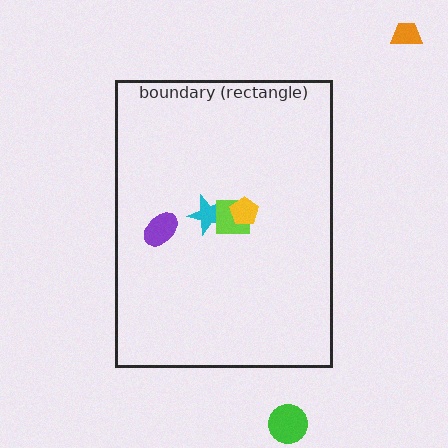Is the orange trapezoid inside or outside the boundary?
Outside.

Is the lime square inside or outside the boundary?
Inside.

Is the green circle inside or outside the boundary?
Outside.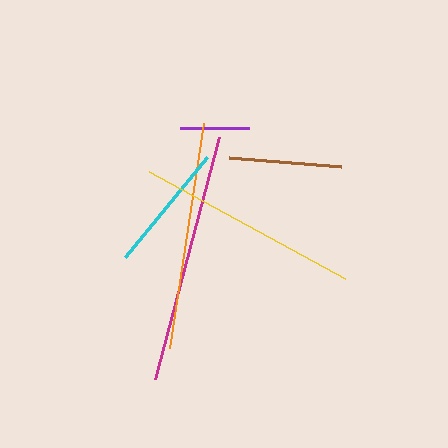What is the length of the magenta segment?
The magenta segment is approximately 251 pixels long.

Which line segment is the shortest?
The purple line is the shortest at approximately 70 pixels.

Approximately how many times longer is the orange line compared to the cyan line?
The orange line is approximately 1.8 times the length of the cyan line.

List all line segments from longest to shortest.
From longest to shortest: magenta, orange, yellow, cyan, brown, purple.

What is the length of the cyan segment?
The cyan segment is approximately 129 pixels long.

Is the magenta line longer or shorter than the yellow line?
The magenta line is longer than the yellow line.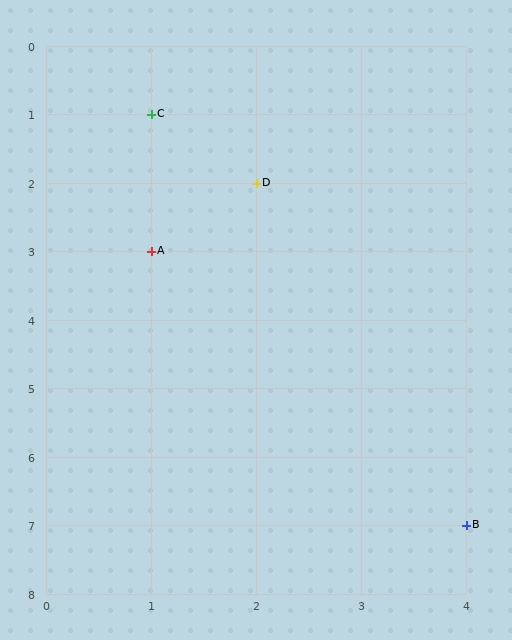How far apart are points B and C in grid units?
Points B and C are 3 columns and 6 rows apart (about 6.7 grid units diagonally).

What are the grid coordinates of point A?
Point A is at grid coordinates (1, 3).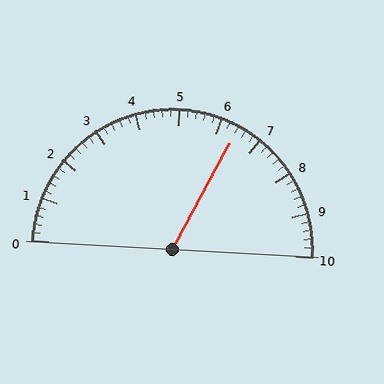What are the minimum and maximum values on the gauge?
The gauge ranges from 0 to 10.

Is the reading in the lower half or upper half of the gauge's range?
The reading is in the upper half of the range (0 to 10).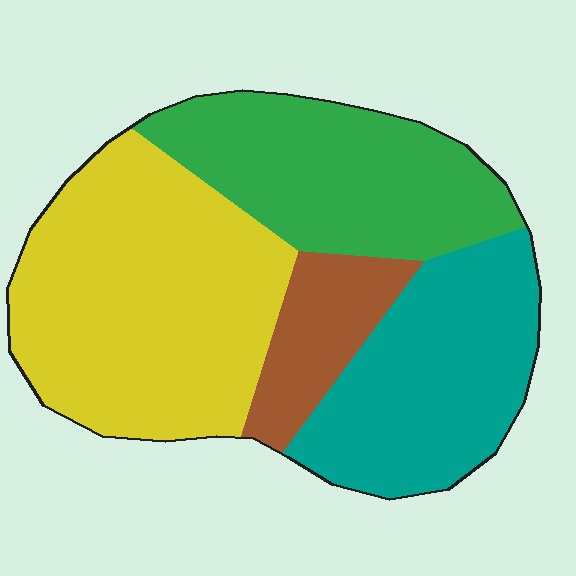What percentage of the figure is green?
Green takes up about one quarter (1/4) of the figure.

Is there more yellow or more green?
Yellow.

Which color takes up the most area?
Yellow, at roughly 40%.